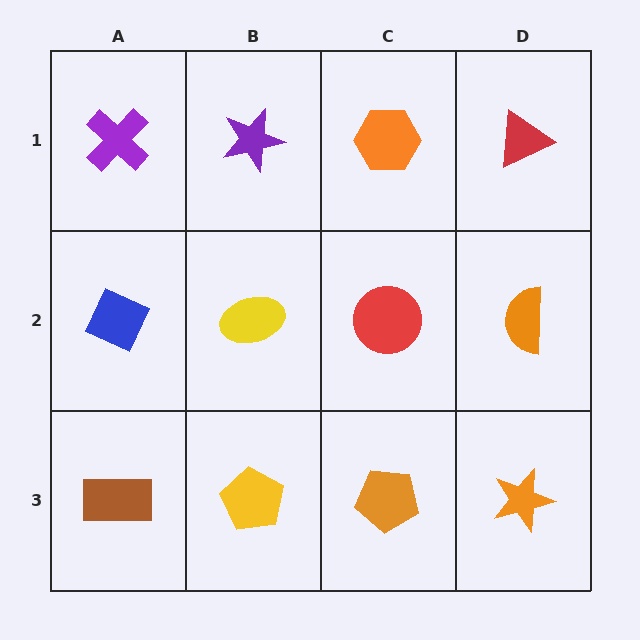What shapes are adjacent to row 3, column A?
A blue diamond (row 2, column A), a yellow pentagon (row 3, column B).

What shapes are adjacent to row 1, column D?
An orange semicircle (row 2, column D), an orange hexagon (row 1, column C).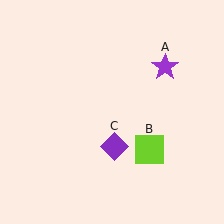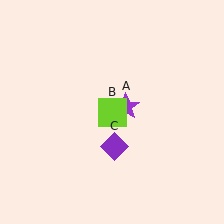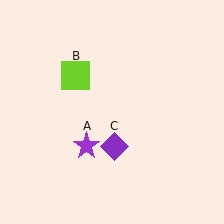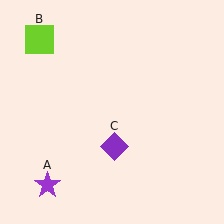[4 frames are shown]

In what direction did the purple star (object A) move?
The purple star (object A) moved down and to the left.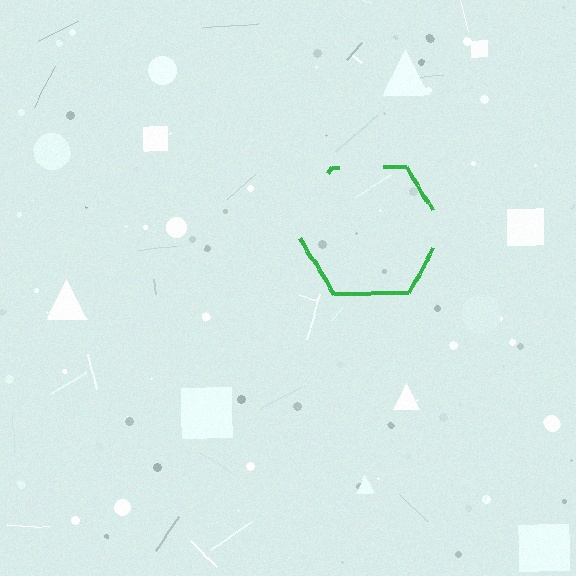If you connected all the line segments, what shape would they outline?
They would outline a hexagon.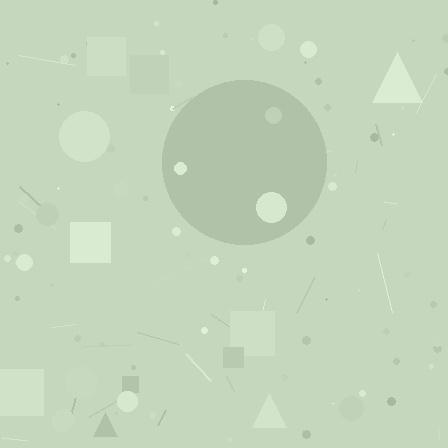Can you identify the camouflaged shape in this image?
The camouflaged shape is a circle.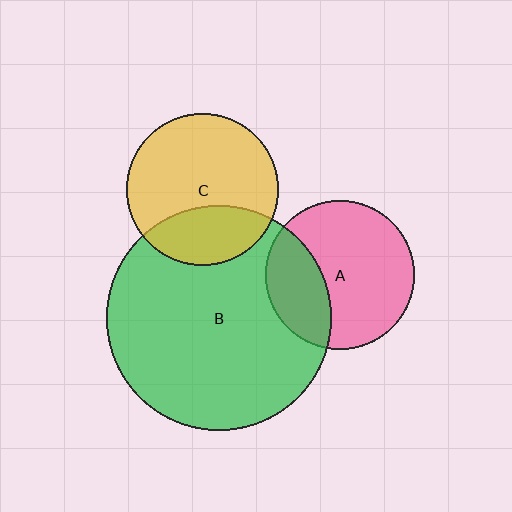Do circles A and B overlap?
Yes.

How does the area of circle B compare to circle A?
Approximately 2.3 times.